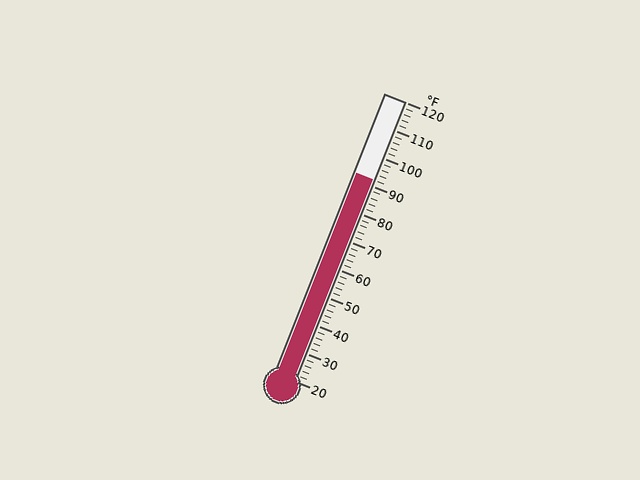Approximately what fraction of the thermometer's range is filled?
The thermometer is filled to approximately 70% of its range.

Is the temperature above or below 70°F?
The temperature is above 70°F.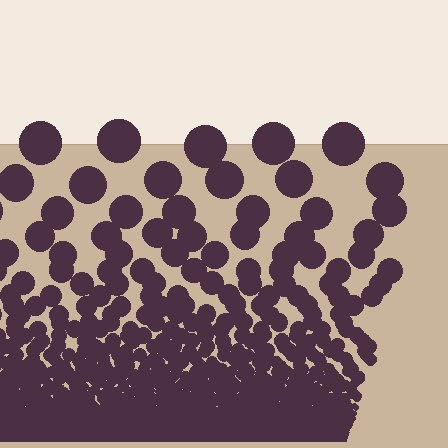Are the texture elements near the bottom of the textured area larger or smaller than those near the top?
Smaller. The gradient is inverted — elements near the bottom are smaller and denser.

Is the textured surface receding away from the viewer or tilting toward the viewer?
The surface appears to tilt toward the viewer. Texture elements get larger and sparser toward the top.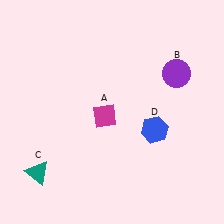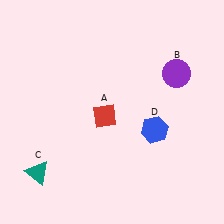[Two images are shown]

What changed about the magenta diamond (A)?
In Image 1, A is magenta. In Image 2, it changed to red.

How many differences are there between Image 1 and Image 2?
There is 1 difference between the two images.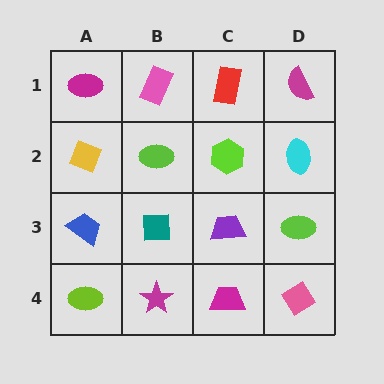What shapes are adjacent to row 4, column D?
A lime ellipse (row 3, column D), a magenta trapezoid (row 4, column C).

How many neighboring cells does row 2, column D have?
3.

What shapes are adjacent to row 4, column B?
A teal square (row 3, column B), a lime ellipse (row 4, column A), a magenta trapezoid (row 4, column C).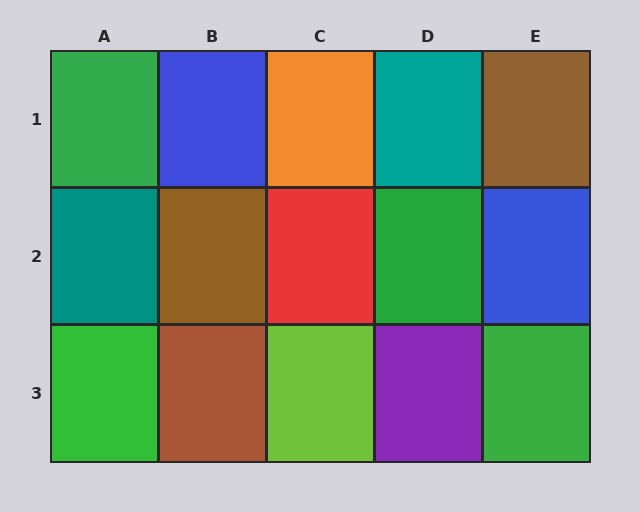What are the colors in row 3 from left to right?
Green, brown, lime, purple, green.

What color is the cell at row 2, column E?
Blue.